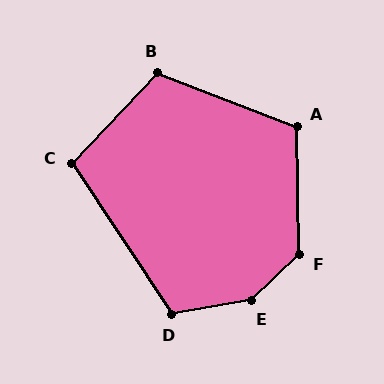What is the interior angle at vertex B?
Approximately 113 degrees (obtuse).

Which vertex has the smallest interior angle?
C, at approximately 103 degrees.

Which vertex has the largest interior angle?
E, at approximately 145 degrees.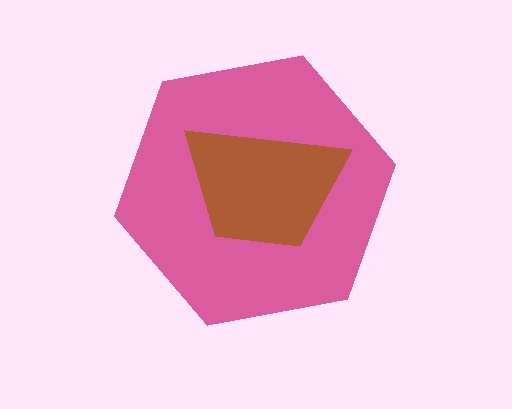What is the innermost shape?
The brown trapezoid.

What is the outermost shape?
The pink hexagon.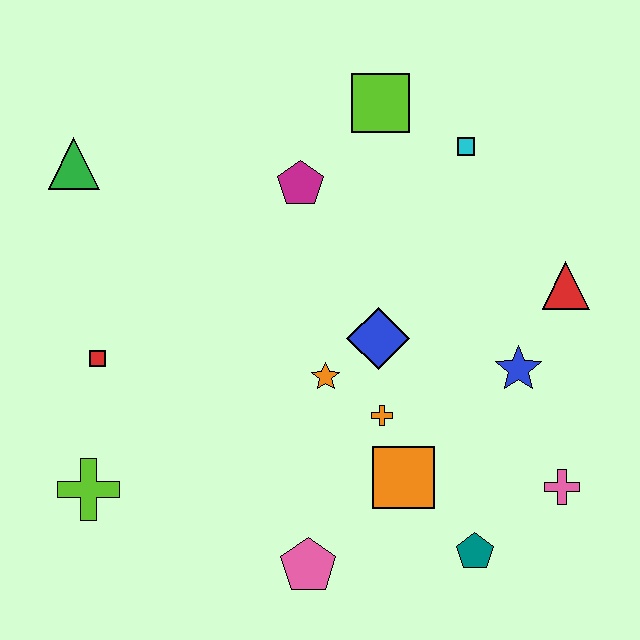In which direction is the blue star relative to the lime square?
The blue star is below the lime square.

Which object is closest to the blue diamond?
The orange star is closest to the blue diamond.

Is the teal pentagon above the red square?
No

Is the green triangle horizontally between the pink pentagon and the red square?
No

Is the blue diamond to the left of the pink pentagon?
No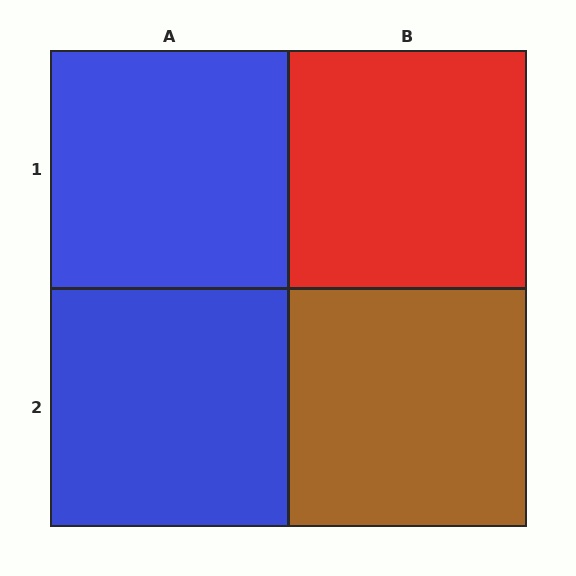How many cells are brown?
1 cell is brown.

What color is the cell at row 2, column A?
Blue.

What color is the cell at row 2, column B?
Brown.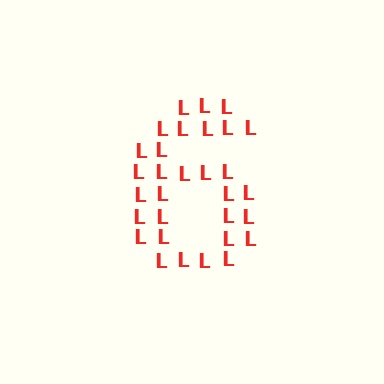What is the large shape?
The large shape is the digit 6.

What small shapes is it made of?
It is made of small letter L's.